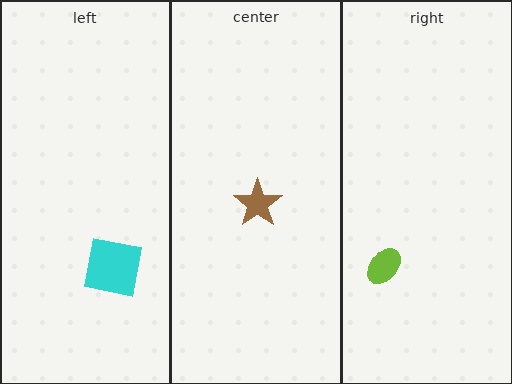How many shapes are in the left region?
1.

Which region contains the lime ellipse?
The right region.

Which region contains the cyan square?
The left region.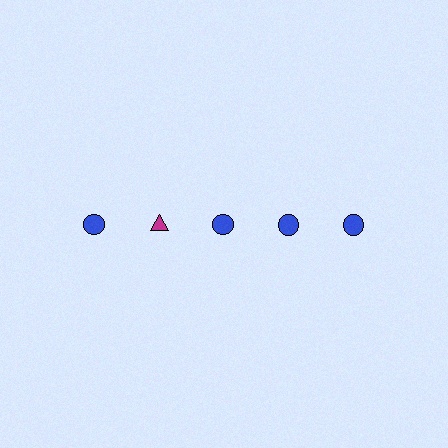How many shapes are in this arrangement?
There are 5 shapes arranged in a grid pattern.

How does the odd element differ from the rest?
It differs in both color (magenta instead of blue) and shape (triangle instead of circle).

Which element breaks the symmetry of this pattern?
The magenta triangle in the top row, second from left column breaks the symmetry. All other shapes are blue circles.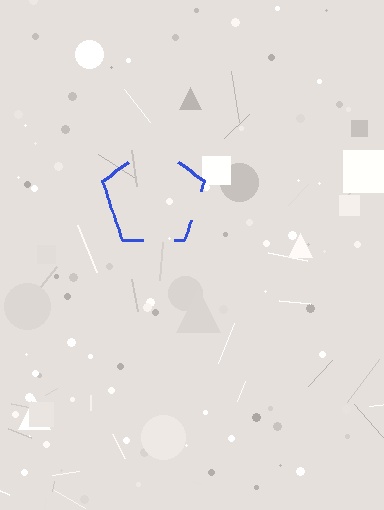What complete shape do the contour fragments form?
The contour fragments form a pentagon.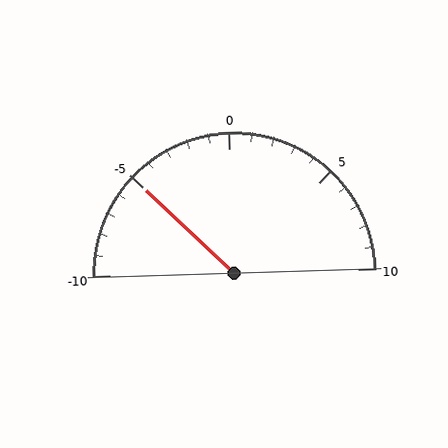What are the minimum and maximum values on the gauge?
The gauge ranges from -10 to 10.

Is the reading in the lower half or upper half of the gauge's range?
The reading is in the lower half of the range (-10 to 10).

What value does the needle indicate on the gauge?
The needle indicates approximately -5.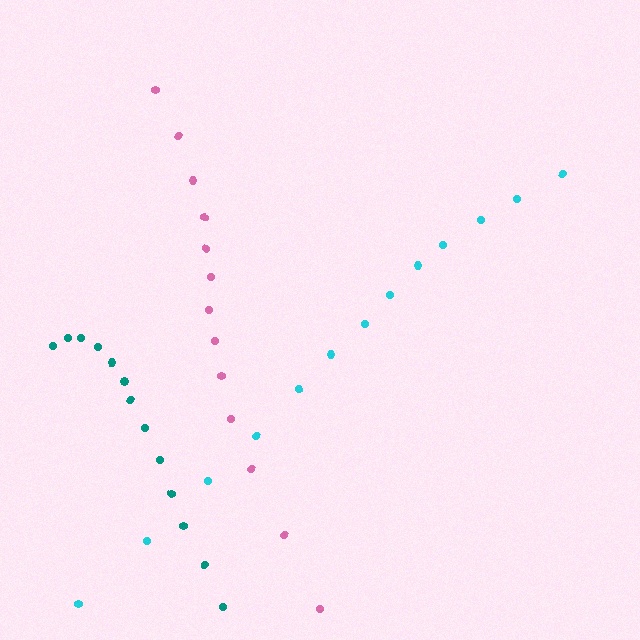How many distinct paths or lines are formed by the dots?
There are 3 distinct paths.